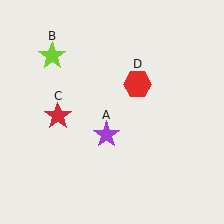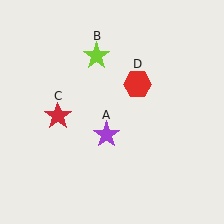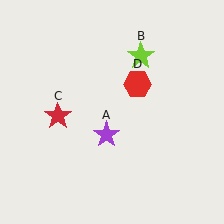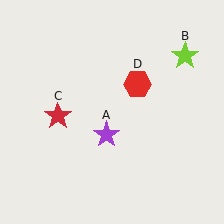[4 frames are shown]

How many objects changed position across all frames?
1 object changed position: lime star (object B).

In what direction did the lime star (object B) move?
The lime star (object B) moved right.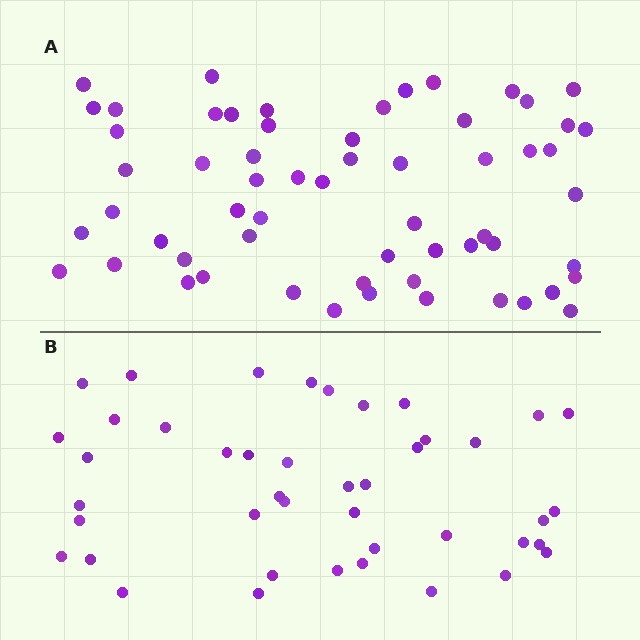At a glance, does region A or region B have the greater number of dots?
Region A (the top region) has more dots.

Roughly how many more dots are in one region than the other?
Region A has approximately 15 more dots than region B.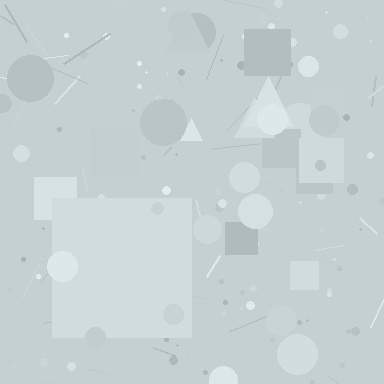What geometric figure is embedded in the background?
A square is embedded in the background.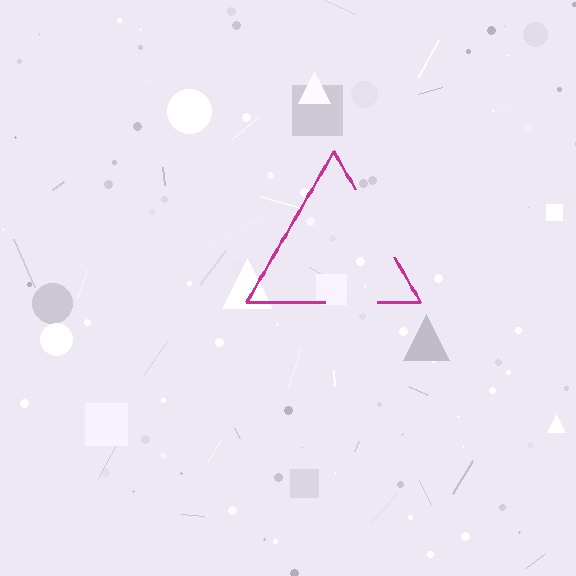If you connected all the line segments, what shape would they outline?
They would outline a triangle.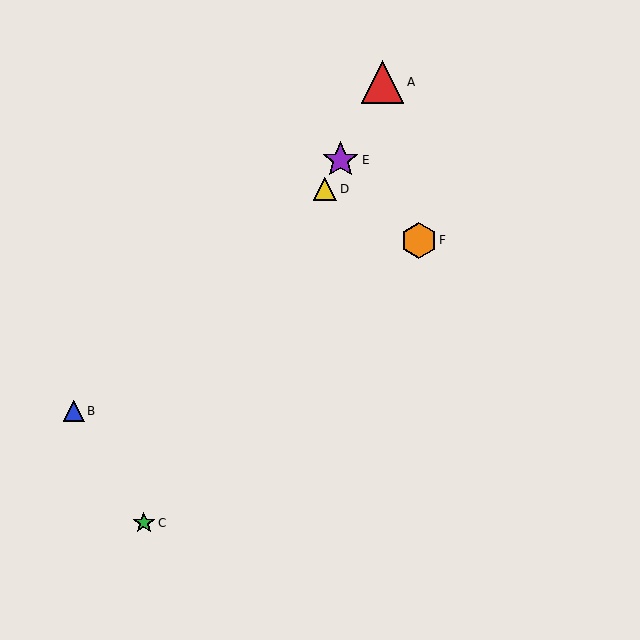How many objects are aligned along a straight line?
4 objects (A, C, D, E) are aligned along a straight line.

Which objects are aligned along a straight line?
Objects A, C, D, E are aligned along a straight line.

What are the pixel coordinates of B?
Object B is at (74, 411).